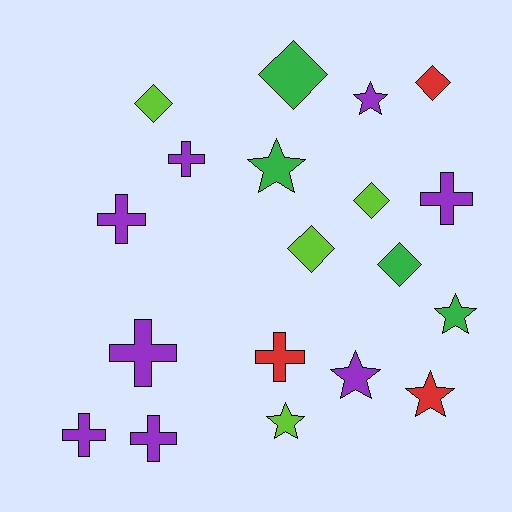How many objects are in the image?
There are 19 objects.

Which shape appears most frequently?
Cross, with 7 objects.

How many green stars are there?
There are 2 green stars.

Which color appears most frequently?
Purple, with 8 objects.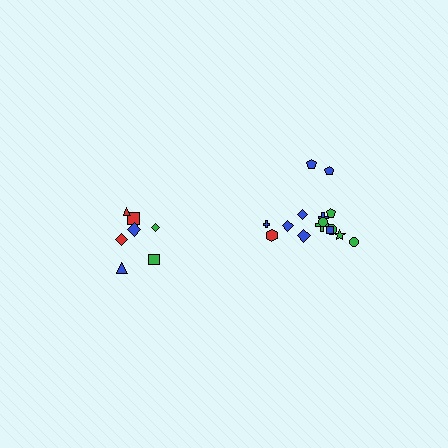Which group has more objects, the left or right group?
The right group.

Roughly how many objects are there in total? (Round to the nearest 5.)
Roughly 20 objects in total.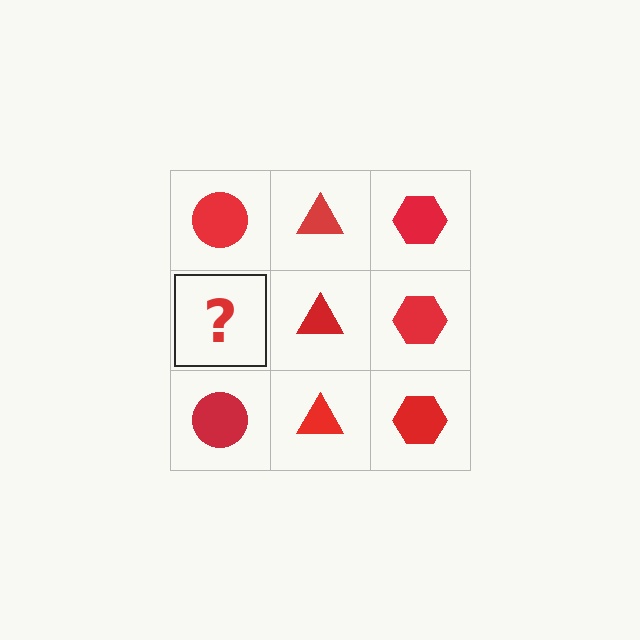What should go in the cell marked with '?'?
The missing cell should contain a red circle.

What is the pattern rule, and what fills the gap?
The rule is that each column has a consistent shape. The gap should be filled with a red circle.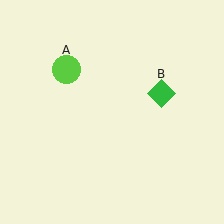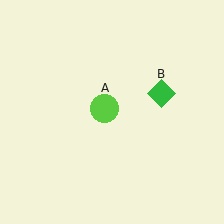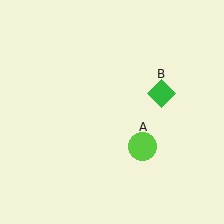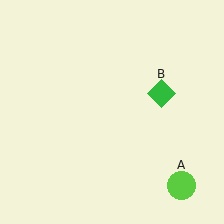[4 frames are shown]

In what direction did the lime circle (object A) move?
The lime circle (object A) moved down and to the right.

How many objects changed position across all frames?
1 object changed position: lime circle (object A).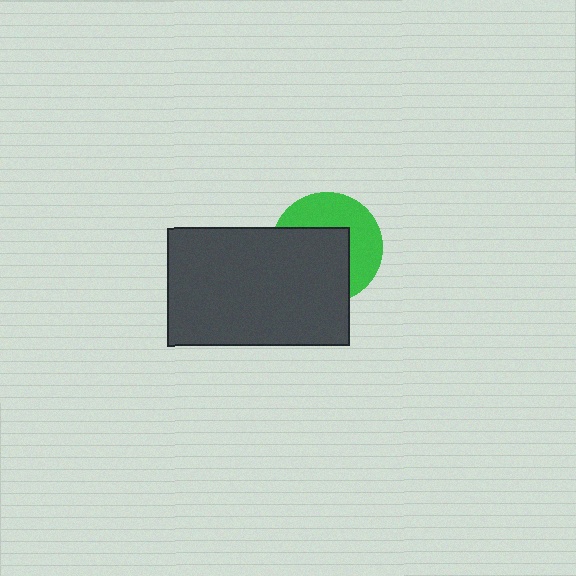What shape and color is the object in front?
The object in front is a dark gray rectangle.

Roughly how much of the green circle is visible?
About half of it is visible (roughly 47%).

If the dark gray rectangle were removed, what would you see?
You would see the complete green circle.